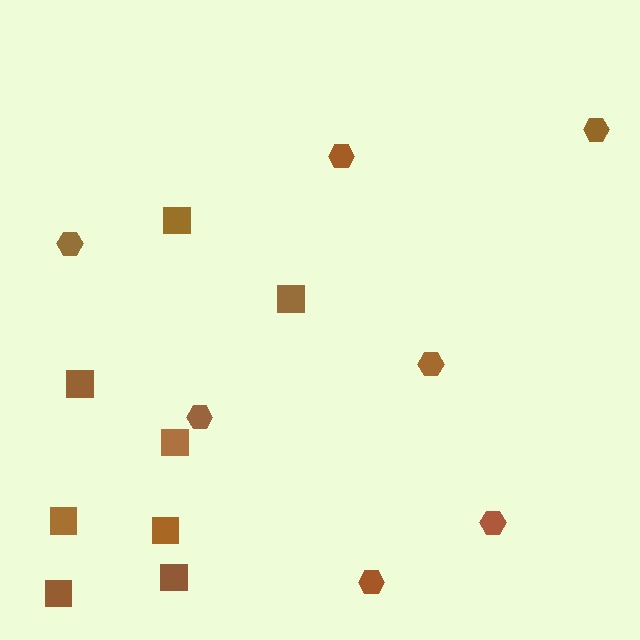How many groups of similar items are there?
There are 2 groups: one group of hexagons (7) and one group of squares (8).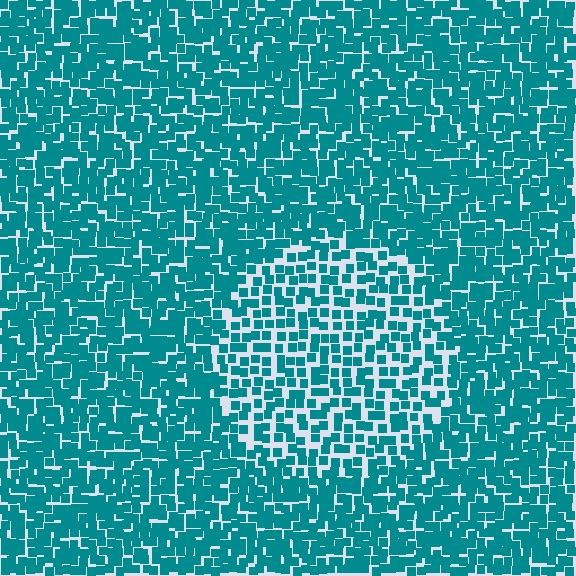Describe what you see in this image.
The image contains small teal elements arranged at two different densities. A circle-shaped region is visible where the elements are less densely packed than the surrounding area.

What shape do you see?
I see a circle.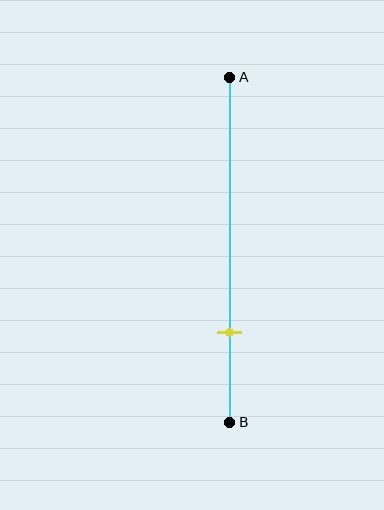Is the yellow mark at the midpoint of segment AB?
No, the mark is at about 75% from A, not at the 50% midpoint.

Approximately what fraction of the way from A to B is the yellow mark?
The yellow mark is approximately 75% of the way from A to B.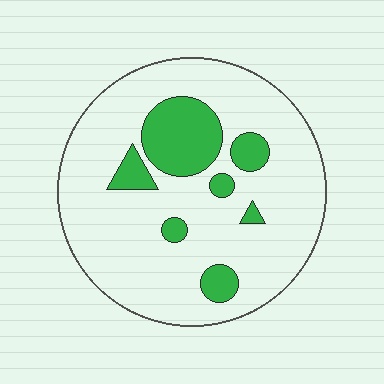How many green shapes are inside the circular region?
7.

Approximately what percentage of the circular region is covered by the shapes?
Approximately 20%.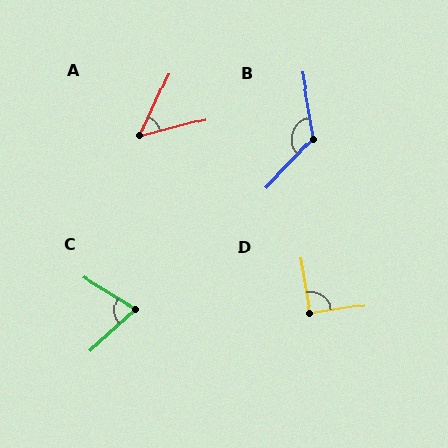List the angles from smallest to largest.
A (51°), C (74°), D (91°), B (128°).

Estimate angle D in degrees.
Approximately 91 degrees.